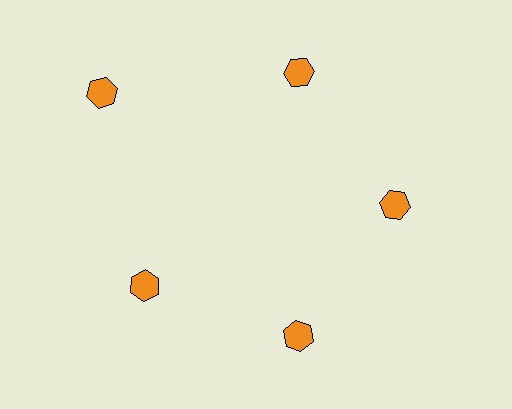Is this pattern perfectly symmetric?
No. The 5 orange hexagons are arranged in a ring, but one element near the 10 o'clock position is pushed outward from the center, breaking the 5-fold rotational symmetry.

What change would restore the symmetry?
The symmetry would be restored by moving it inward, back onto the ring so that all 5 hexagons sit at equal angles and equal distance from the center.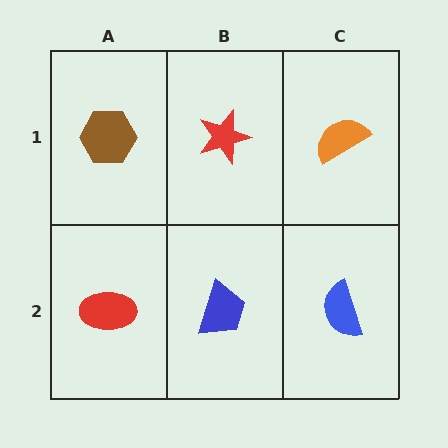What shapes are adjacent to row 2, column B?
A red star (row 1, column B), a red ellipse (row 2, column A), a blue semicircle (row 2, column C).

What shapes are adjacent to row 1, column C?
A blue semicircle (row 2, column C), a red star (row 1, column B).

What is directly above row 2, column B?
A red star.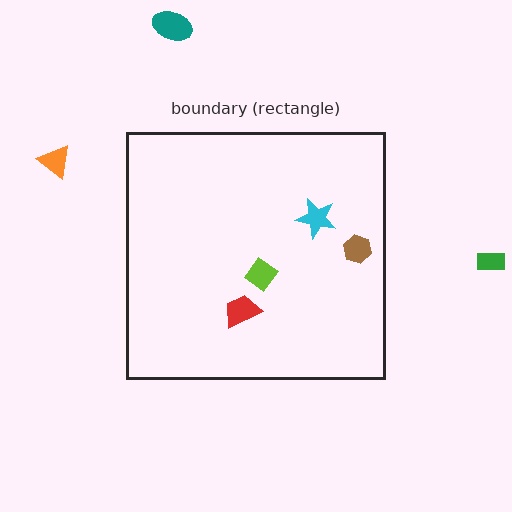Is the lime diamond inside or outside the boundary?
Inside.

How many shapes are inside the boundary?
4 inside, 3 outside.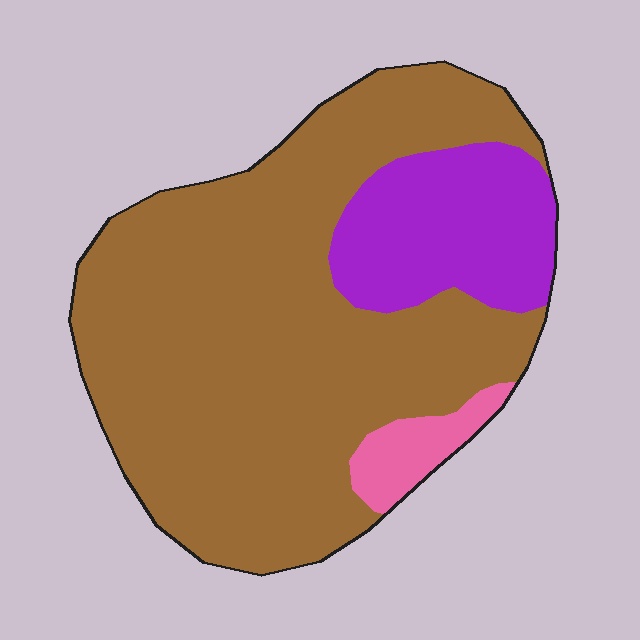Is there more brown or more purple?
Brown.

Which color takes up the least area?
Pink, at roughly 5%.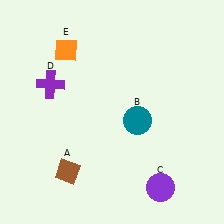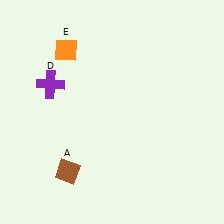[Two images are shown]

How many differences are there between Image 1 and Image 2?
There are 2 differences between the two images.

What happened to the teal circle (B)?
The teal circle (B) was removed in Image 2. It was in the bottom-right area of Image 1.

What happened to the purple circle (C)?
The purple circle (C) was removed in Image 2. It was in the bottom-right area of Image 1.